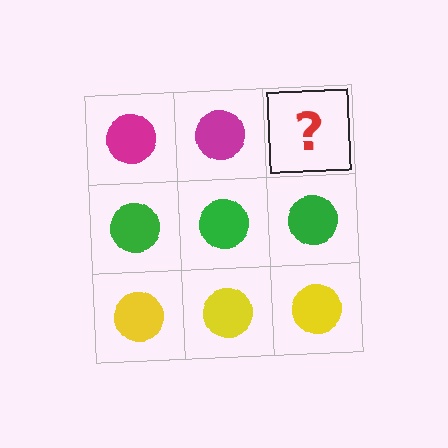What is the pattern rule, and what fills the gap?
The rule is that each row has a consistent color. The gap should be filled with a magenta circle.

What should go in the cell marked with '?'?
The missing cell should contain a magenta circle.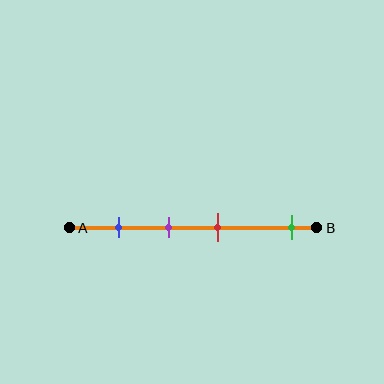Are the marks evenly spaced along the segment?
No, the marks are not evenly spaced.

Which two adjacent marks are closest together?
The purple and red marks are the closest adjacent pair.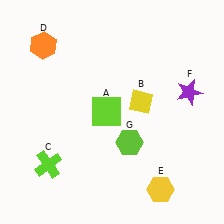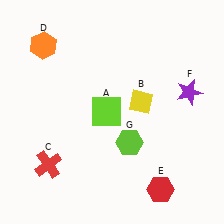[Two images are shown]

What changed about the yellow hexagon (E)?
In Image 1, E is yellow. In Image 2, it changed to red.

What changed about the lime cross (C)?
In Image 1, C is lime. In Image 2, it changed to red.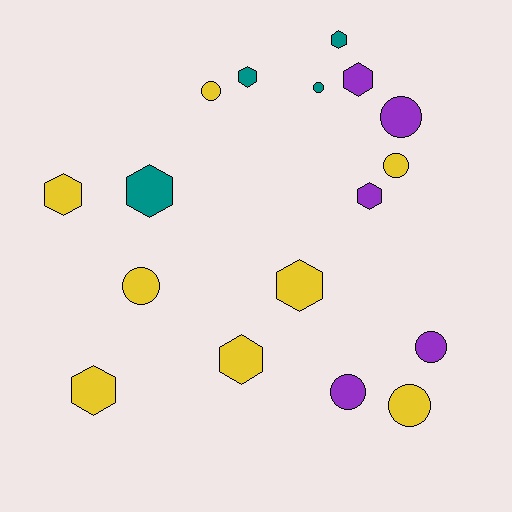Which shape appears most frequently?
Hexagon, with 9 objects.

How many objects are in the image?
There are 17 objects.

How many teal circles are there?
There is 1 teal circle.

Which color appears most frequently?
Yellow, with 8 objects.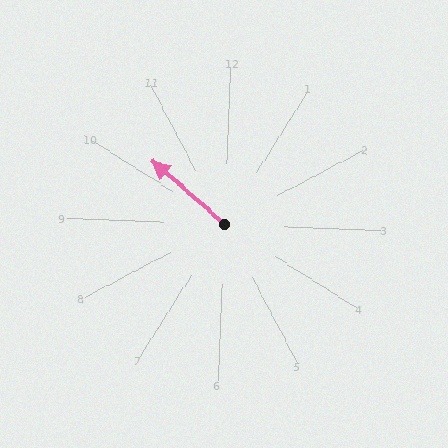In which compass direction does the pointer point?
Northwest.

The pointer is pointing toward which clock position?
Roughly 10 o'clock.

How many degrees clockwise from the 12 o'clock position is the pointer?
Approximately 309 degrees.